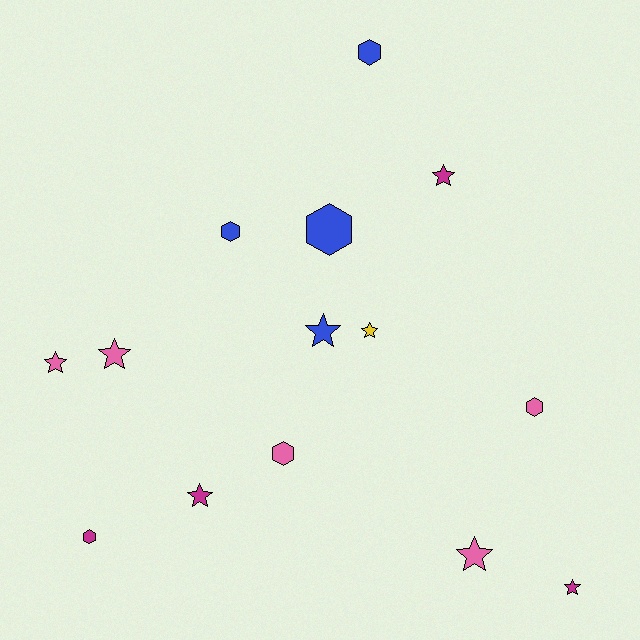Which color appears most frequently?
Pink, with 5 objects.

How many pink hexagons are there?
There are 2 pink hexagons.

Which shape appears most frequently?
Star, with 8 objects.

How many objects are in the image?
There are 14 objects.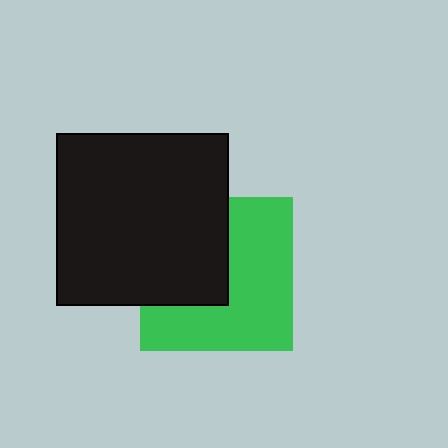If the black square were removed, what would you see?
You would see the complete green square.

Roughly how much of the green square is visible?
About half of it is visible (roughly 59%).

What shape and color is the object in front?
The object in front is a black square.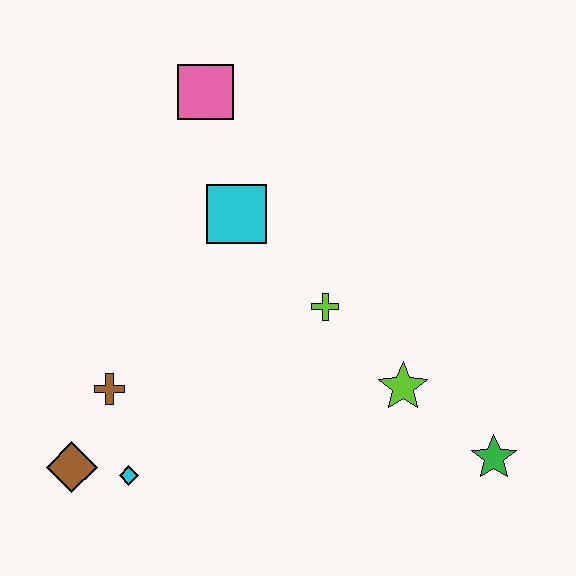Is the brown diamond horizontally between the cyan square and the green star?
No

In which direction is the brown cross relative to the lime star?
The brown cross is to the left of the lime star.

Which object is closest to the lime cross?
The lime star is closest to the lime cross.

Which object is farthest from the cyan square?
The green star is farthest from the cyan square.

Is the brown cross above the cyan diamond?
Yes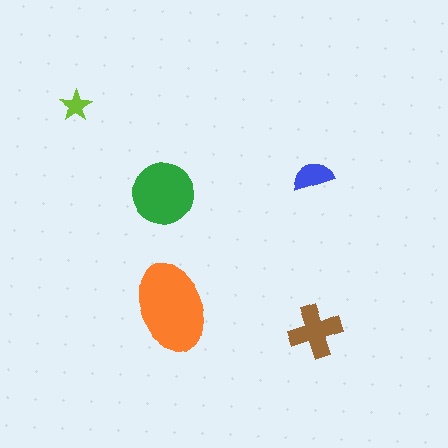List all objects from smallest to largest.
The lime star, the blue semicircle, the brown cross, the green circle, the orange ellipse.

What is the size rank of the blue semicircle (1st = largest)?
4th.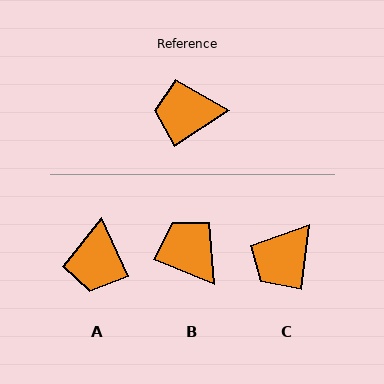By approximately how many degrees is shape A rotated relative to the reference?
Approximately 82 degrees counter-clockwise.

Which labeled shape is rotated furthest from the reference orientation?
A, about 82 degrees away.